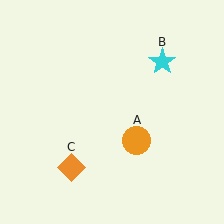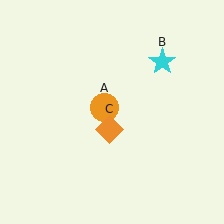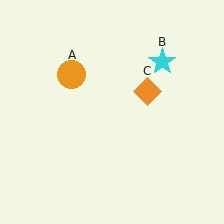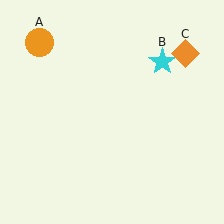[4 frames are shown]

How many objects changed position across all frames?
2 objects changed position: orange circle (object A), orange diamond (object C).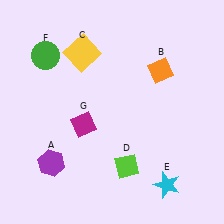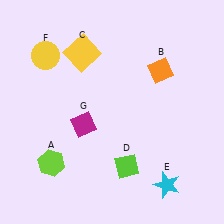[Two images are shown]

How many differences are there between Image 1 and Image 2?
There are 2 differences between the two images.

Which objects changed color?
A changed from purple to lime. F changed from green to yellow.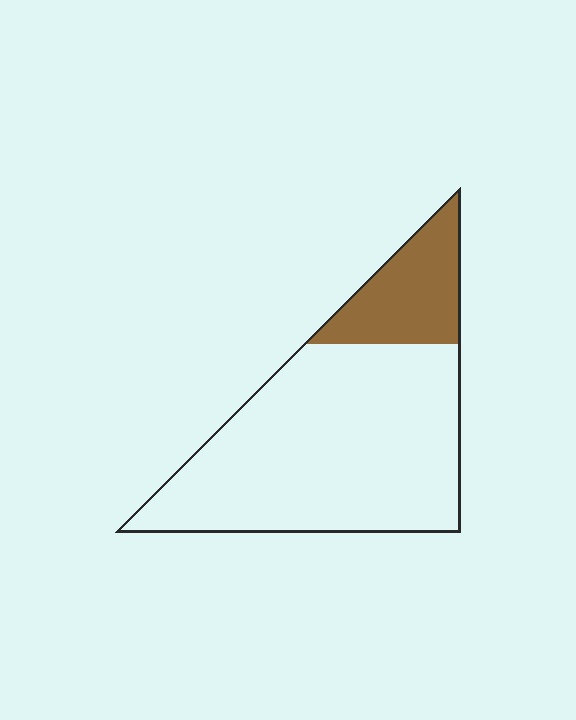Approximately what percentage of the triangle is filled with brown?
Approximately 20%.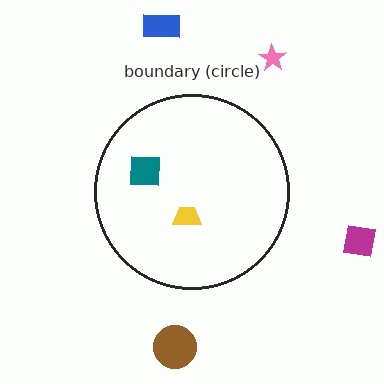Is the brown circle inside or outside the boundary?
Outside.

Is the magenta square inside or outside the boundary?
Outside.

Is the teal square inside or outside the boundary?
Inside.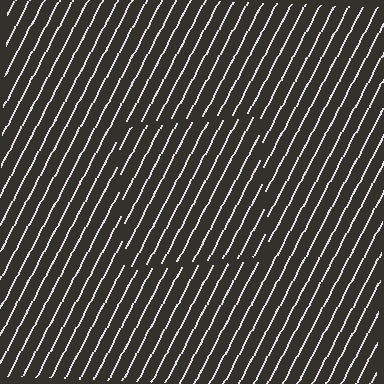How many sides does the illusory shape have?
4 sides — the line-ends trace a square.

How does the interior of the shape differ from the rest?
The interior of the shape contains the same grating, shifted by half a period — the contour is defined by the phase discontinuity where line-ends from the inner and outer gratings abut.